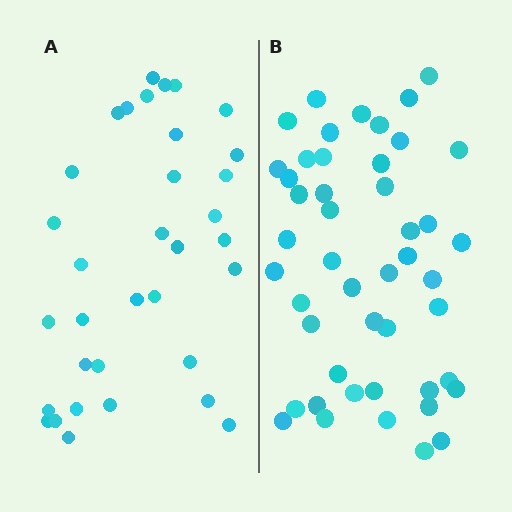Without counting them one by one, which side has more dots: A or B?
Region B (the right region) has more dots.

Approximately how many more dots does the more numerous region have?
Region B has approximately 15 more dots than region A.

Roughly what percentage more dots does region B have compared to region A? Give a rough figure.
About 40% more.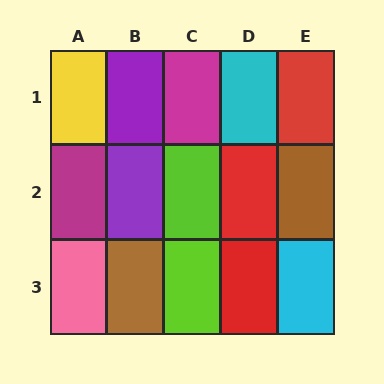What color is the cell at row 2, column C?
Lime.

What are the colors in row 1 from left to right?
Yellow, purple, magenta, cyan, red.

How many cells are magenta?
2 cells are magenta.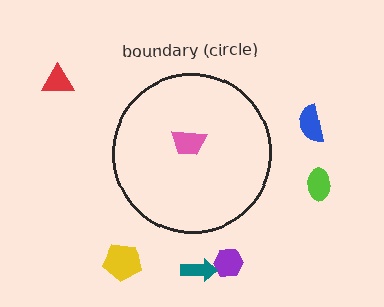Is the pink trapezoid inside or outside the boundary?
Inside.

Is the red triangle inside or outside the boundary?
Outside.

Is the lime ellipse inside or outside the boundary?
Outside.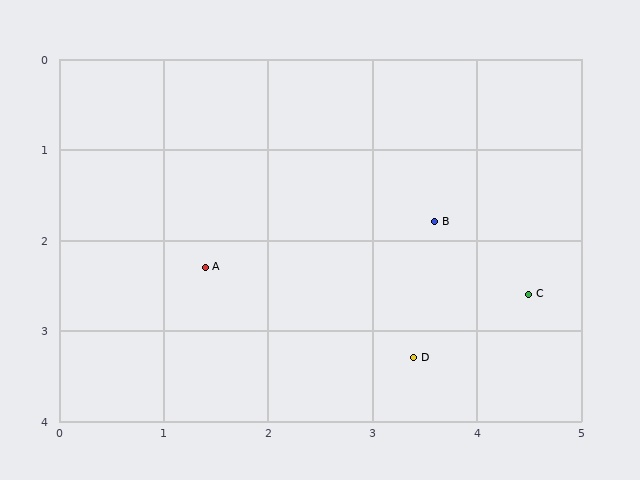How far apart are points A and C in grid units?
Points A and C are about 3.1 grid units apart.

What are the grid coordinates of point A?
Point A is at approximately (1.4, 2.3).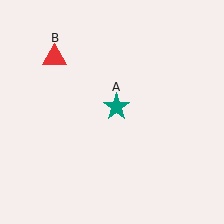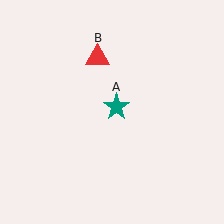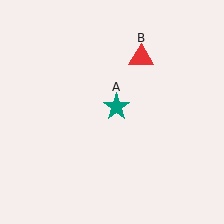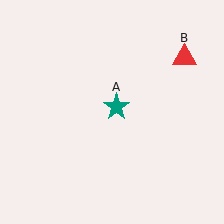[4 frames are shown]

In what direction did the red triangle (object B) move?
The red triangle (object B) moved right.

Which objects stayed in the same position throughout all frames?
Teal star (object A) remained stationary.